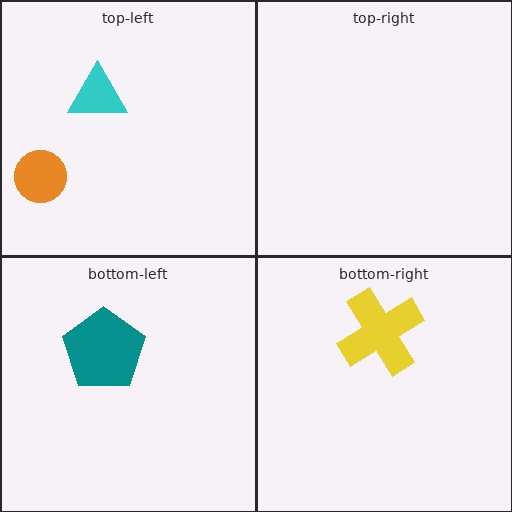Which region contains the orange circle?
The top-left region.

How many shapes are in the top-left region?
2.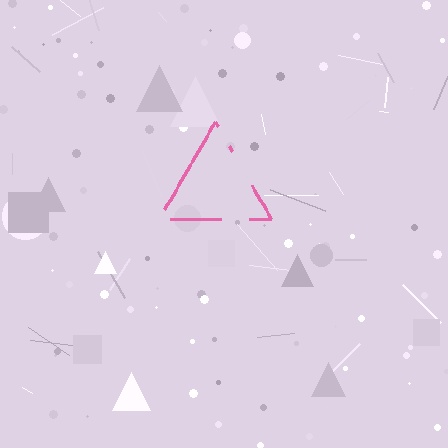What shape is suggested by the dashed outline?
The dashed outline suggests a triangle.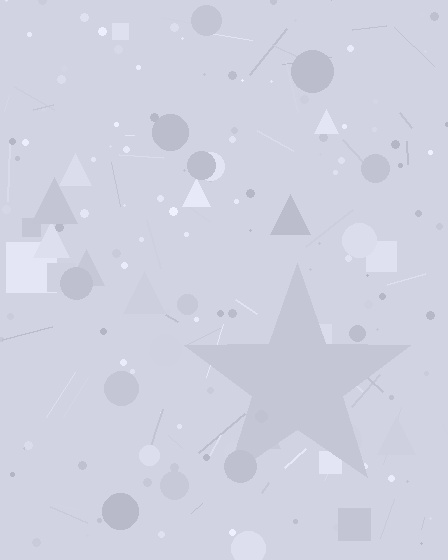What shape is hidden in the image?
A star is hidden in the image.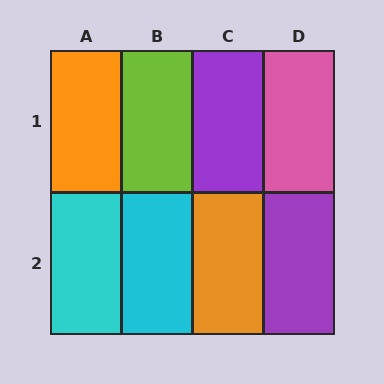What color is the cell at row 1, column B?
Lime.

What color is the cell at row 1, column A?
Orange.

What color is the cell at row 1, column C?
Purple.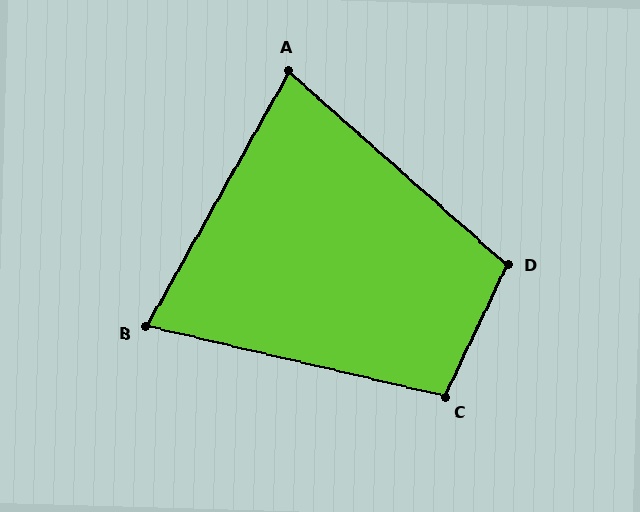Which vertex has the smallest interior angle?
B, at approximately 74 degrees.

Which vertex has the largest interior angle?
D, at approximately 106 degrees.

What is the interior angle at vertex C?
Approximately 102 degrees (obtuse).